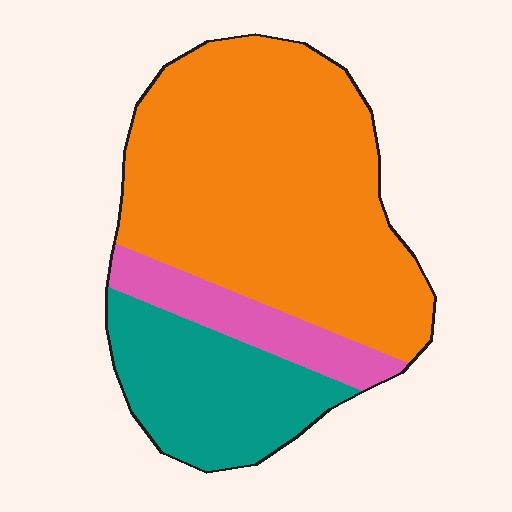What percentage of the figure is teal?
Teal covers 24% of the figure.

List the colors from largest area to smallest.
From largest to smallest: orange, teal, pink.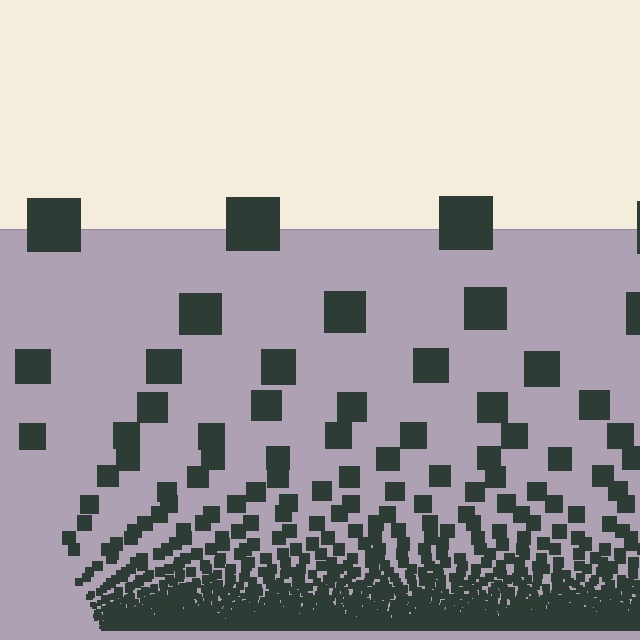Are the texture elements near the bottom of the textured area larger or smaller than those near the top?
Smaller. The gradient is inverted — elements near the bottom are smaller and denser.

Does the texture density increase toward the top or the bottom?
Density increases toward the bottom.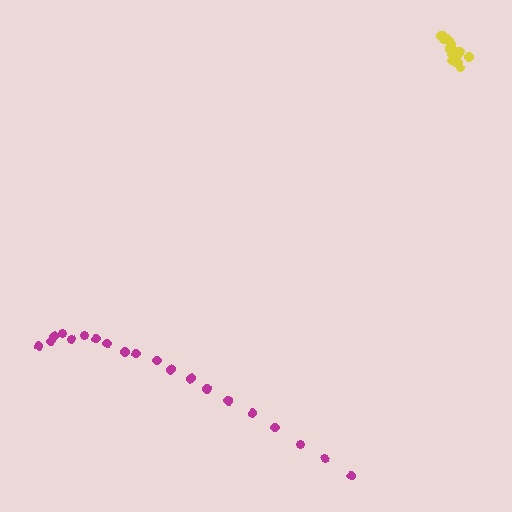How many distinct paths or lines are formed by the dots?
There are 2 distinct paths.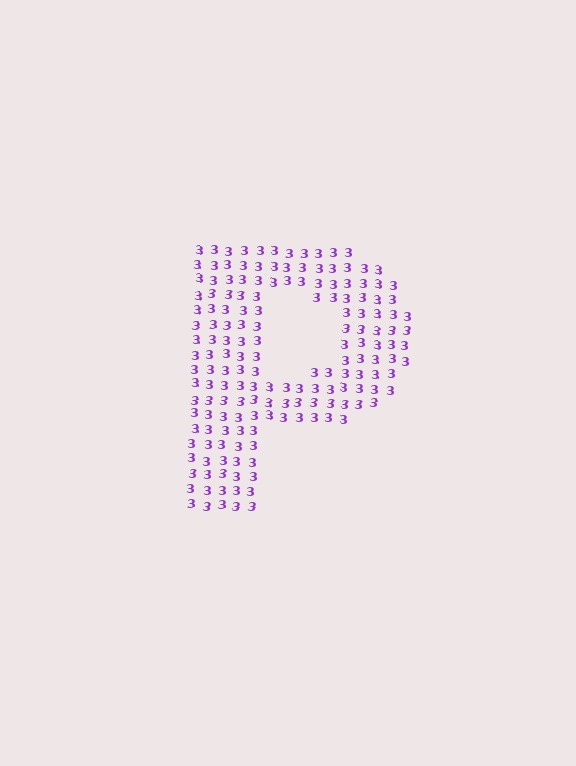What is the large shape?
The large shape is the letter P.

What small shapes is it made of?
It is made of small digit 3's.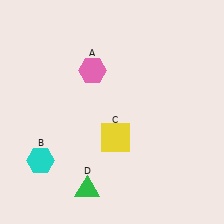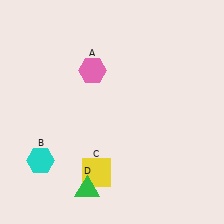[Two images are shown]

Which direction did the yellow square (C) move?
The yellow square (C) moved down.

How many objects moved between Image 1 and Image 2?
1 object moved between the two images.